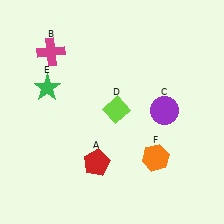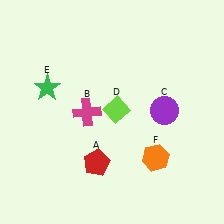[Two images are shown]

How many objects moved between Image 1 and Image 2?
1 object moved between the two images.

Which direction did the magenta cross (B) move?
The magenta cross (B) moved down.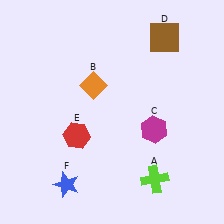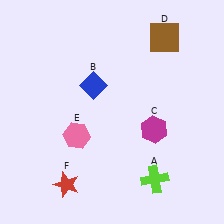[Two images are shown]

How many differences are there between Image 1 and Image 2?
There are 3 differences between the two images.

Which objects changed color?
B changed from orange to blue. E changed from red to pink. F changed from blue to red.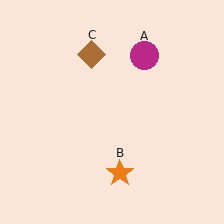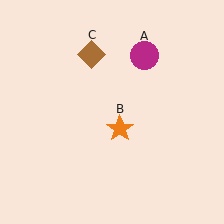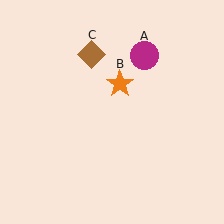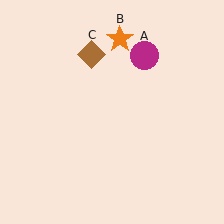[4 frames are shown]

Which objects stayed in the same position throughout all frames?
Magenta circle (object A) and brown diamond (object C) remained stationary.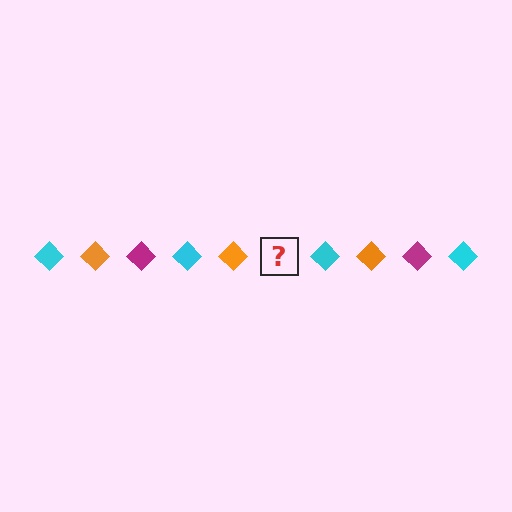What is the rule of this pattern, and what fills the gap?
The rule is that the pattern cycles through cyan, orange, magenta diamonds. The gap should be filled with a magenta diamond.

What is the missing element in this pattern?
The missing element is a magenta diamond.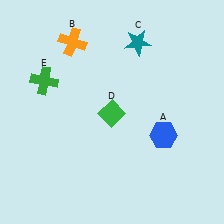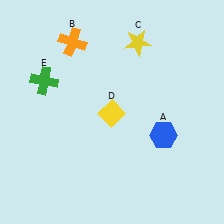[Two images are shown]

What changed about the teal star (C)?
In Image 1, C is teal. In Image 2, it changed to yellow.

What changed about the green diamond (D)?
In Image 1, D is green. In Image 2, it changed to yellow.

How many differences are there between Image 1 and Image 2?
There are 2 differences between the two images.